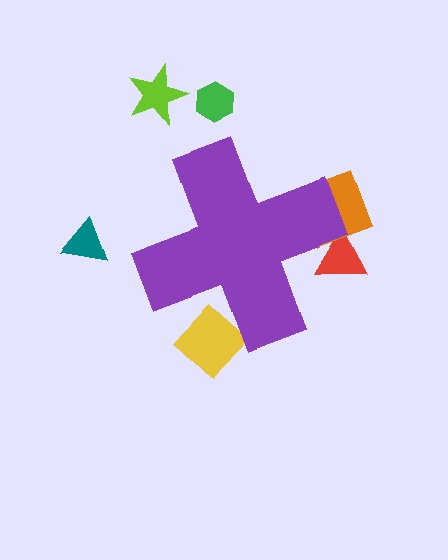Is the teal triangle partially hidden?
No, the teal triangle is fully visible.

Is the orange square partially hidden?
Yes, the orange square is partially hidden behind the purple cross.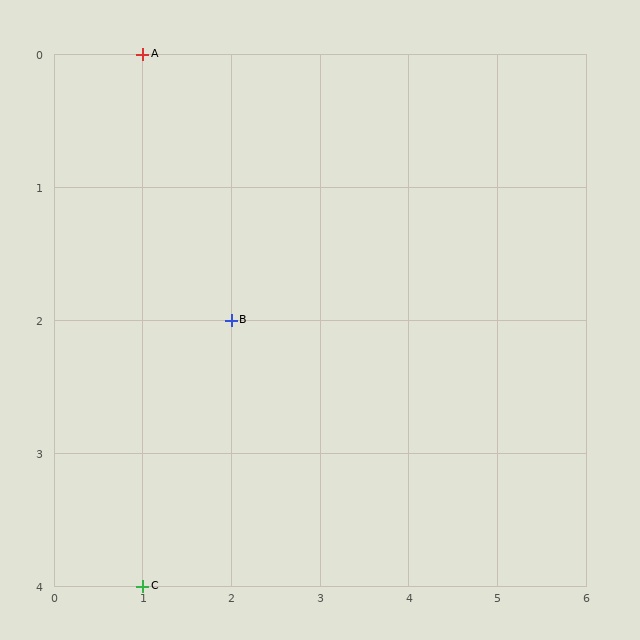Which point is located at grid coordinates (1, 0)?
Point A is at (1, 0).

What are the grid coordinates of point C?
Point C is at grid coordinates (1, 4).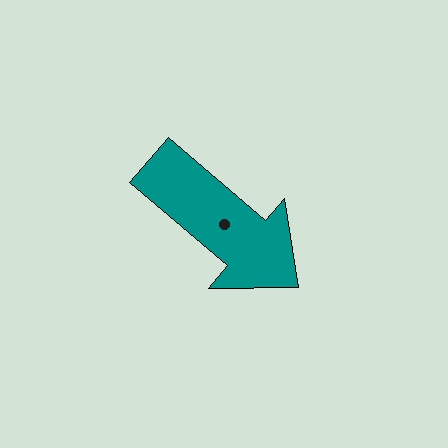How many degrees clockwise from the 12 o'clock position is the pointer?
Approximately 130 degrees.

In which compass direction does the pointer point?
Southeast.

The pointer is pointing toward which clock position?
Roughly 4 o'clock.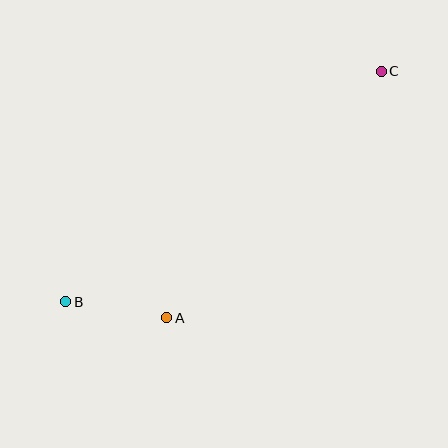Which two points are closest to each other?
Points A and B are closest to each other.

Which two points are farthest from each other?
Points B and C are farthest from each other.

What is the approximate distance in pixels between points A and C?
The distance between A and C is approximately 327 pixels.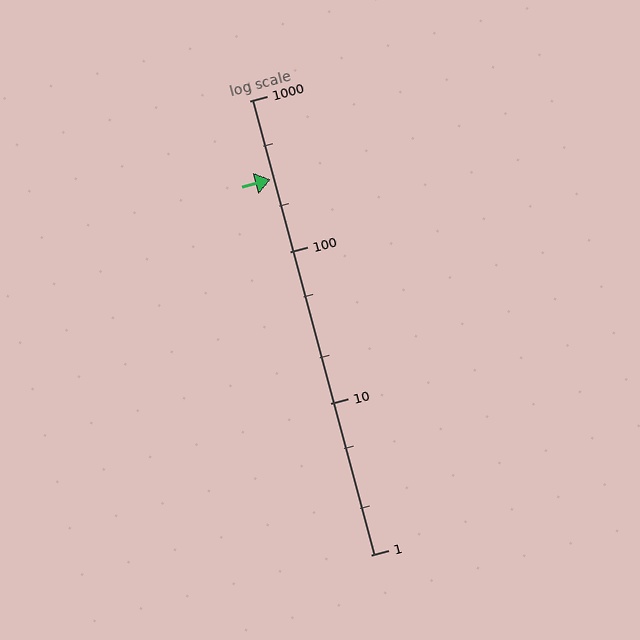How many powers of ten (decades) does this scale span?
The scale spans 3 decades, from 1 to 1000.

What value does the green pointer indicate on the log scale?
The pointer indicates approximately 300.